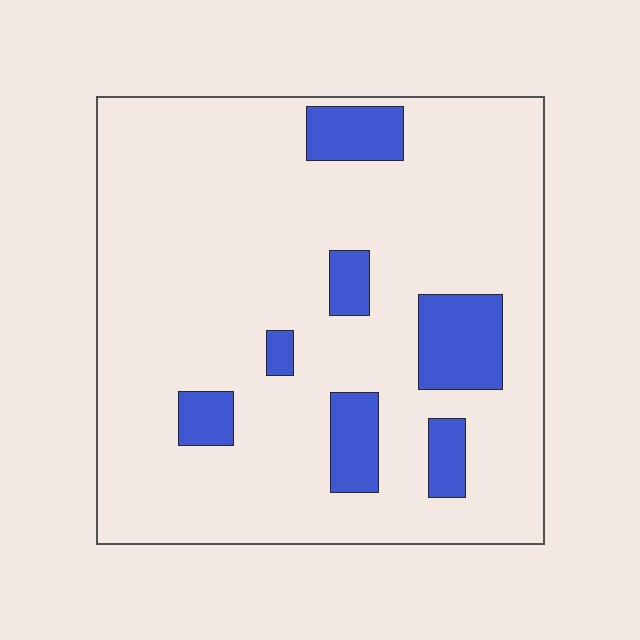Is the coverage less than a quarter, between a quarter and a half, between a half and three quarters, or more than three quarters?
Less than a quarter.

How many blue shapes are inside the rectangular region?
7.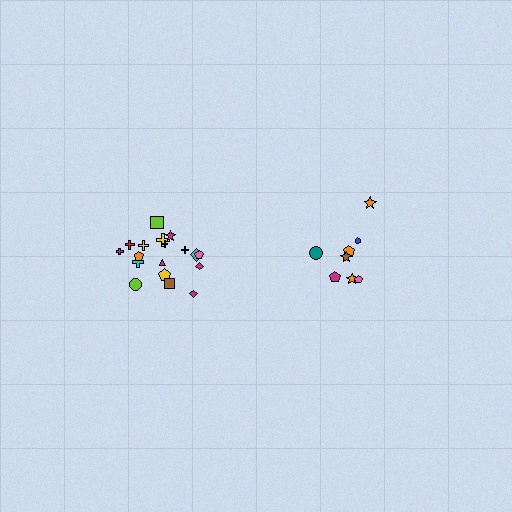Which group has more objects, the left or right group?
The left group.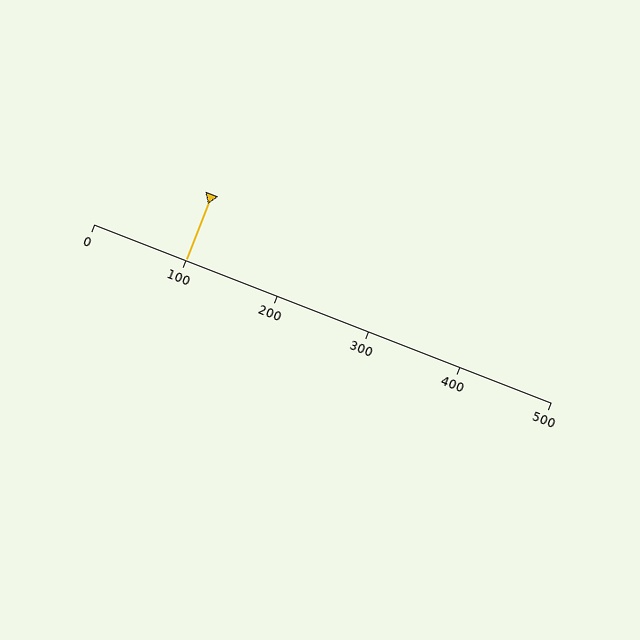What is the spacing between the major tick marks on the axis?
The major ticks are spaced 100 apart.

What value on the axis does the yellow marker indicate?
The marker indicates approximately 100.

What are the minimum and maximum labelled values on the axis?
The axis runs from 0 to 500.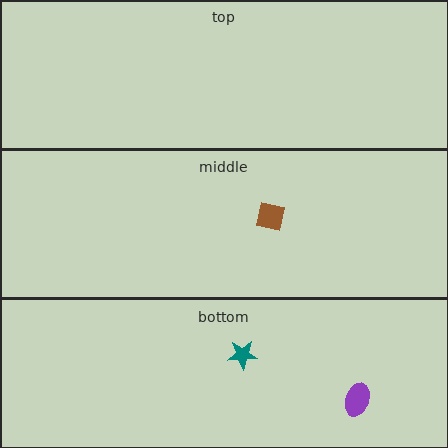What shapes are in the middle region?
The brown square.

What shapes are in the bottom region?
The purple ellipse, the teal star.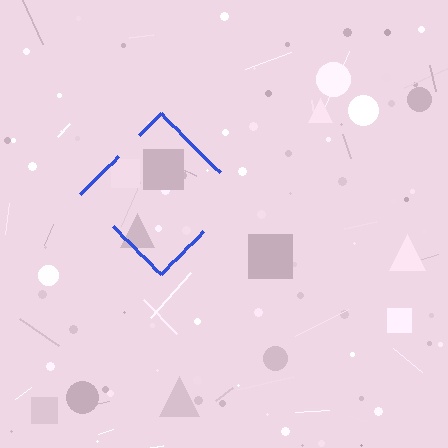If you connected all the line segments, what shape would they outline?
They would outline a diamond.